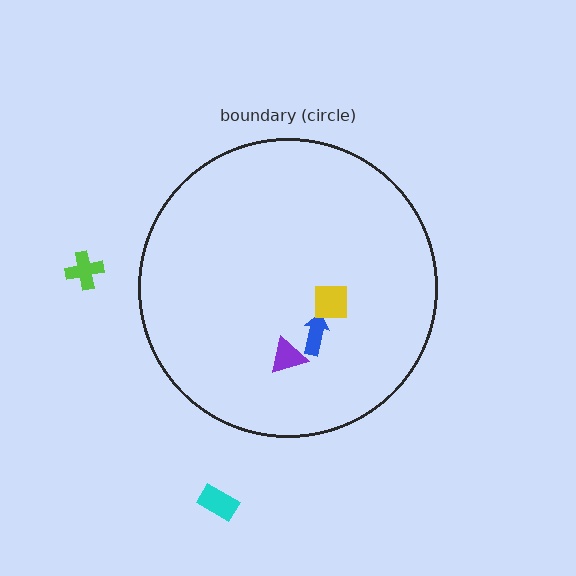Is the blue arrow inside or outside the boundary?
Inside.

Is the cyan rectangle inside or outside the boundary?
Outside.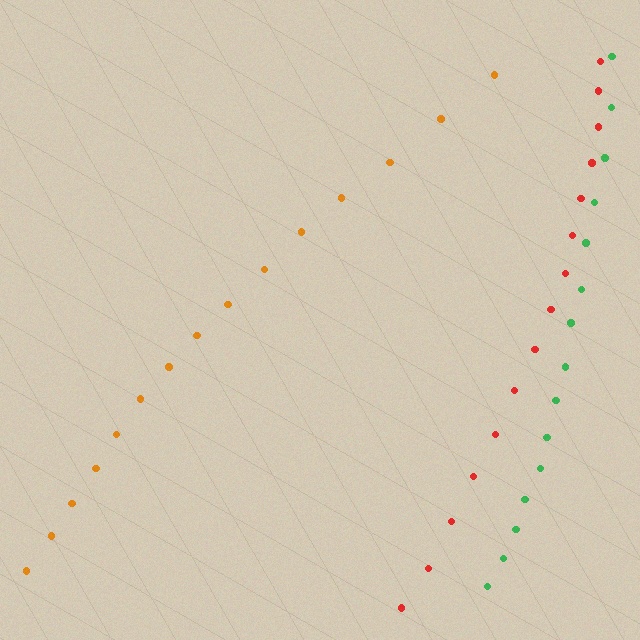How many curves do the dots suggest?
There are 3 distinct paths.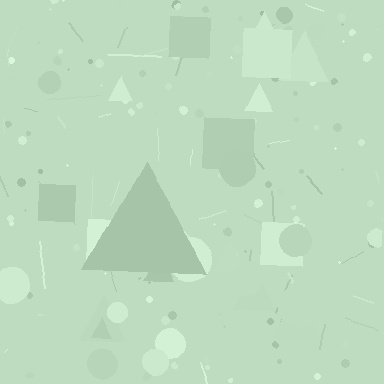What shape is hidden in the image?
A triangle is hidden in the image.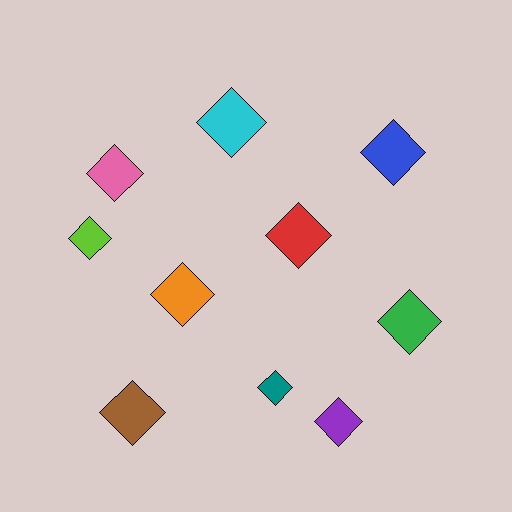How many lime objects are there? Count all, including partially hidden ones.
There is 1 lime object.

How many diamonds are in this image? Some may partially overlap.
There are 10 diamonds.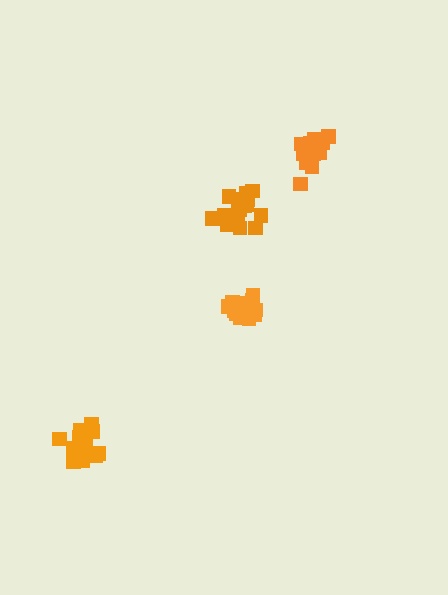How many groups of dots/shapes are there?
There are 4 groups.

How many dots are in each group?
Group 1: 14 dots, Group 2: 14 dots, Group 3: 14 dots, Group 4: 20 dots (62 total).